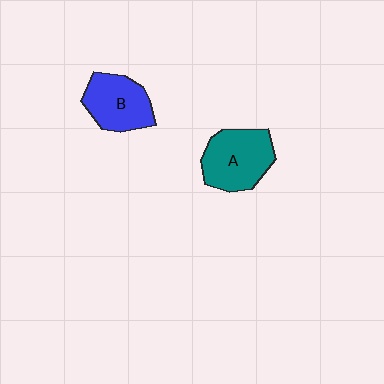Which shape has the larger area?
Shape A (teal).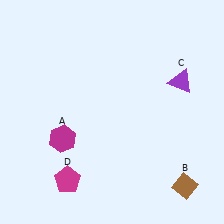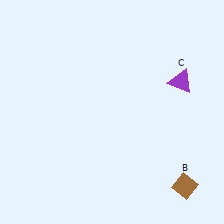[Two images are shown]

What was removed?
The magenta hexagon (A), the magenta pentagon (D) were removed in Image 2.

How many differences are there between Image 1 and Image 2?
There are 2 differences between the two images.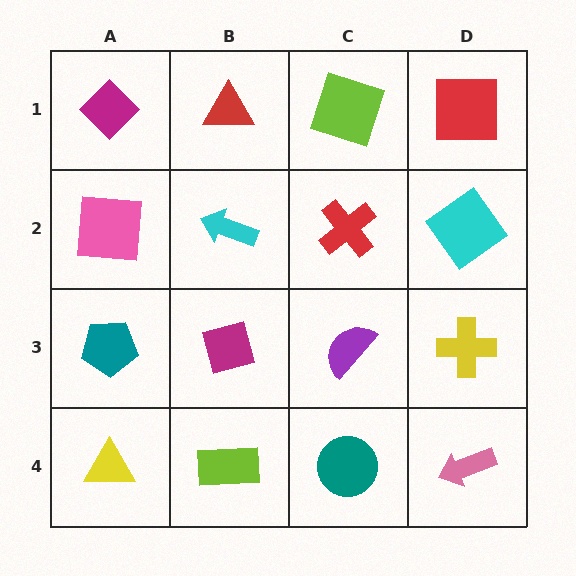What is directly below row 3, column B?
A lime rectangle.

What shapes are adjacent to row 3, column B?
A cyan arrow (row 2, column B), a lime rectangle (row 4, column B), a teal pentagon (row 3, column A), a purple semicircle (row 3, column C).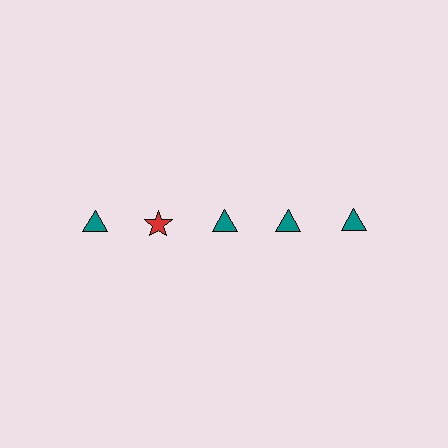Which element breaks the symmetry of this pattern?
The red star in the top row, second from left column breaks the symmetry. All other shapes are teal triangles.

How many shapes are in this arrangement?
There are 5 shapes arranged in a grid pattern.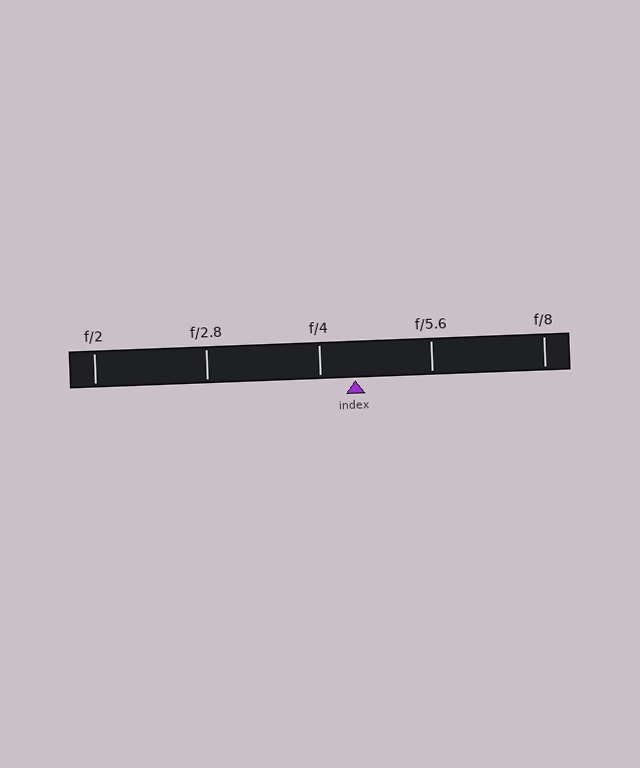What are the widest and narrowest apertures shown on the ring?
The widest aperture shown is f/2 and the narrowest is f/8.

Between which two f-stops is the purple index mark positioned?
The index mark is between f/4 and f/5.6.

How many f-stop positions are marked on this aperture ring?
There are 5 f-stop positions marked.